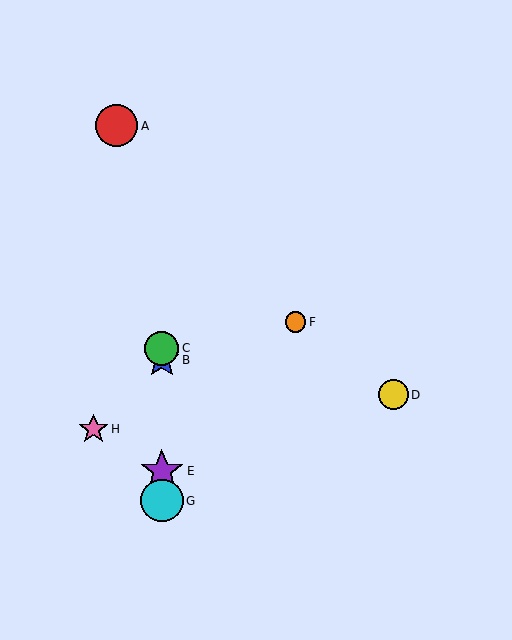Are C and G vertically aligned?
Yes, both are at x≈162.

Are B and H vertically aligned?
No, B is at x≈162 and H is at x≈94.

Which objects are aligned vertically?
Objects B, C, E, G are aligned vertically.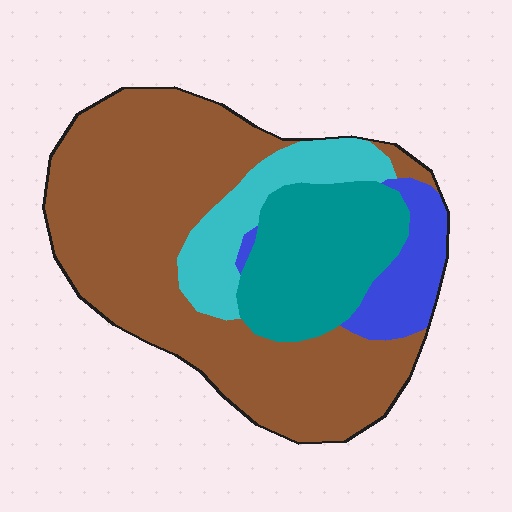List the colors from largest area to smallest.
From largest to smallest: brown, teal, cyan, blue.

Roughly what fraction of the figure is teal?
Teal covers about 20% of the figure.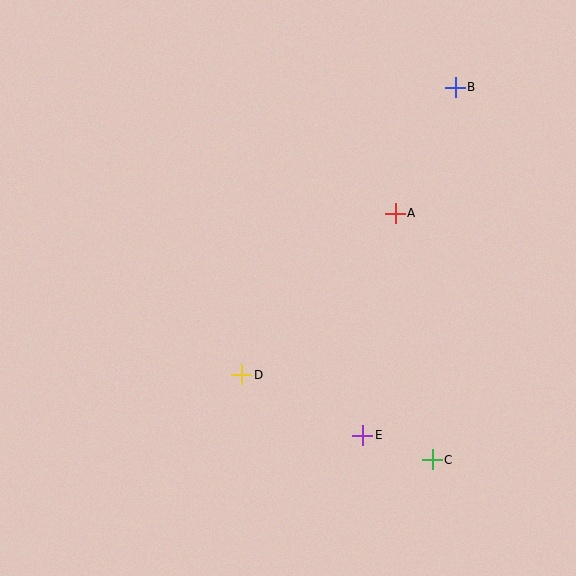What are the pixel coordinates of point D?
Point D is at (242, 375).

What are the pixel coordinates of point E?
Point E is at (363, 435).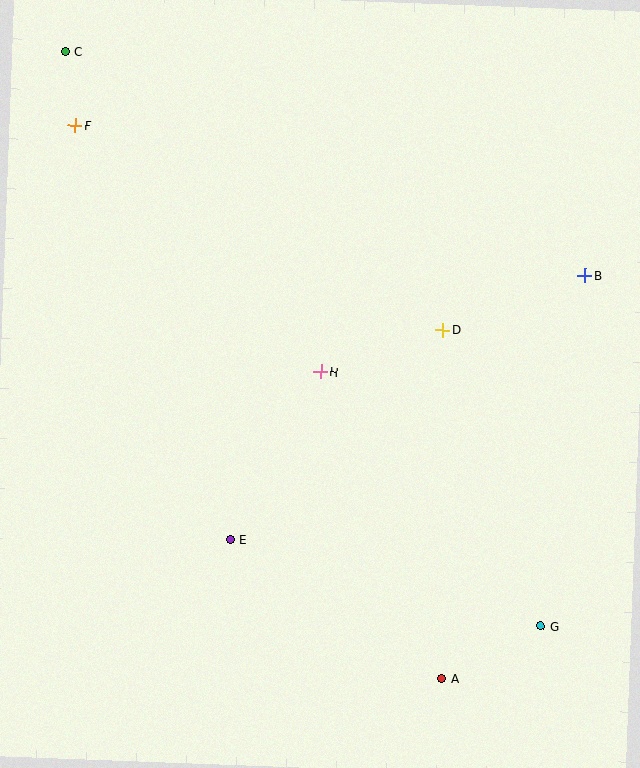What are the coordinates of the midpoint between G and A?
The midpoint between G and A is at (491, 652).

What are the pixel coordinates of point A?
Point A is at (442, 679).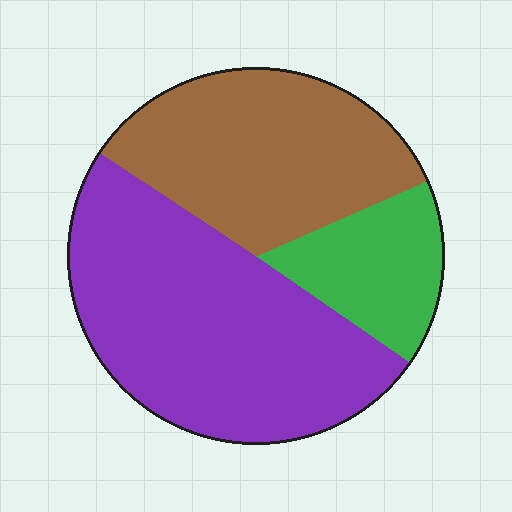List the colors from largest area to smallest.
From largest to smallest: purple, brown, green.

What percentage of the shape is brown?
Brown covers roughly 35% of the shape.